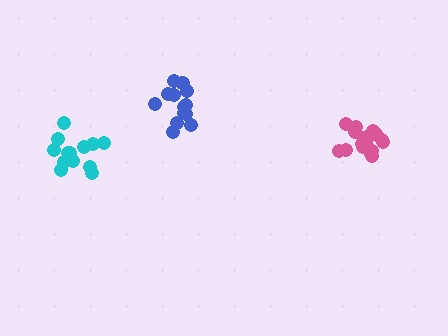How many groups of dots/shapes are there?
There are 3 groups.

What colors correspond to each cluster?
The clusters are colored: pink, blue, cyan.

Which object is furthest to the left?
The cyan cluster is leftmost.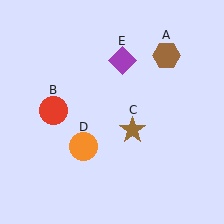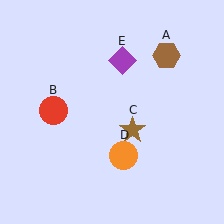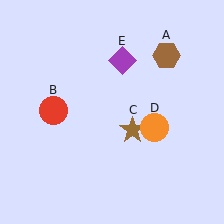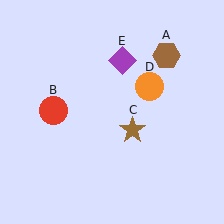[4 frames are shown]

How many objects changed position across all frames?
1 object changed position: orange circle (object D).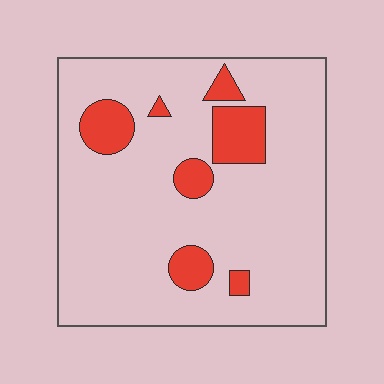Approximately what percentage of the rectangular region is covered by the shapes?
Approximately 15%.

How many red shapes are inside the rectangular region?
7.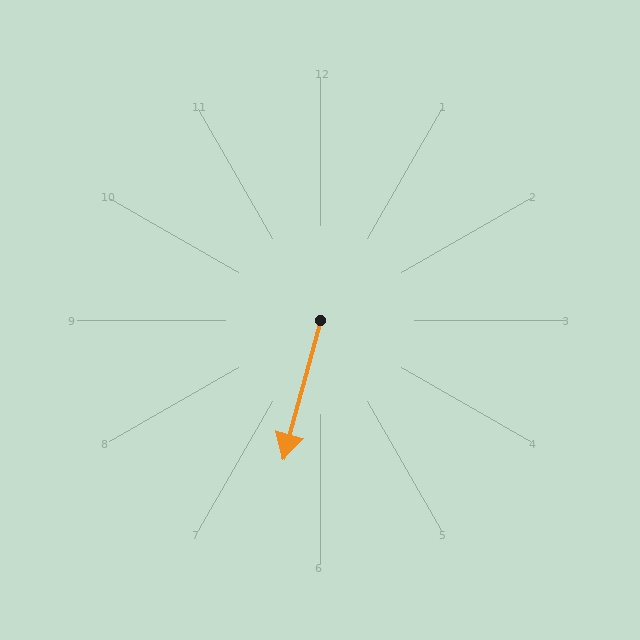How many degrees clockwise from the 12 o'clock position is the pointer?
Approximately 195 degrees.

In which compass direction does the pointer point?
South.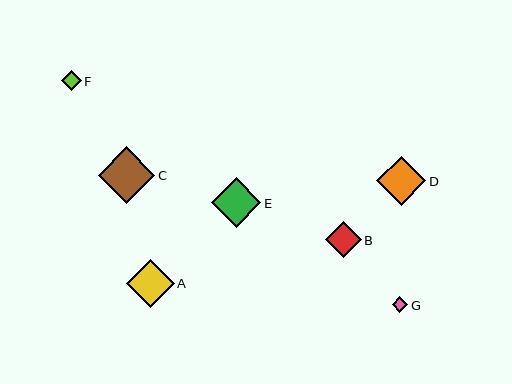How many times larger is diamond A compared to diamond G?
Diamond A is approximately 3.1 times the size of diamond G.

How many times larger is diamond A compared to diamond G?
Diamond A is approximately 3.1 times the size of diamond G.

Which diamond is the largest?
Diamond C is the largest with a size of approximately 57 pixels.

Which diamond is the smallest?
Diamond G is the smallest with a size of approximately 15 pixels.